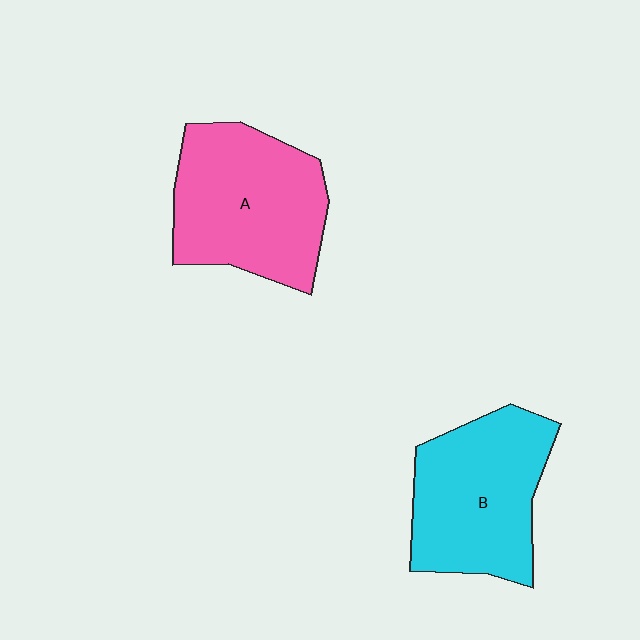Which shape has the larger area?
Shape A (pink).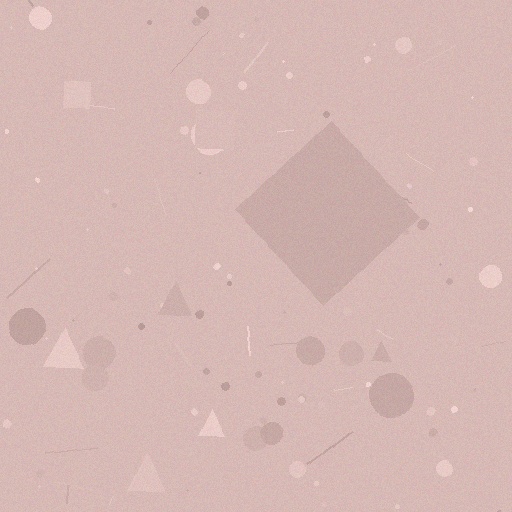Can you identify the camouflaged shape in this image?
The camouflaged shape is a diamond.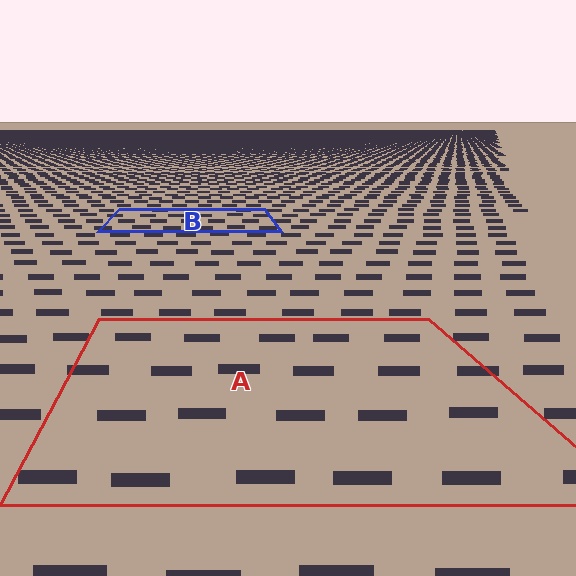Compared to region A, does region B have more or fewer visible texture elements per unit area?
Region B has more texture elements per unit area — they are packed more densely because it is farther away.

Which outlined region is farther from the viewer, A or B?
Region B is farther from the viewer — the texture elements inside it appear smaller and more densely packed.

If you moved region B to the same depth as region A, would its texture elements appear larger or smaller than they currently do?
They would appear larger. At a closer depth, the same texture elements are projected at a bigger on-screen size.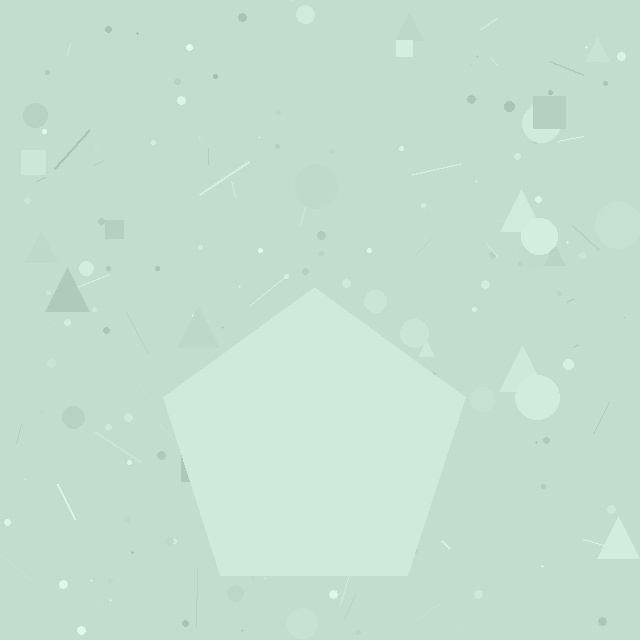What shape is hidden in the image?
A pentagon is hidden in the image.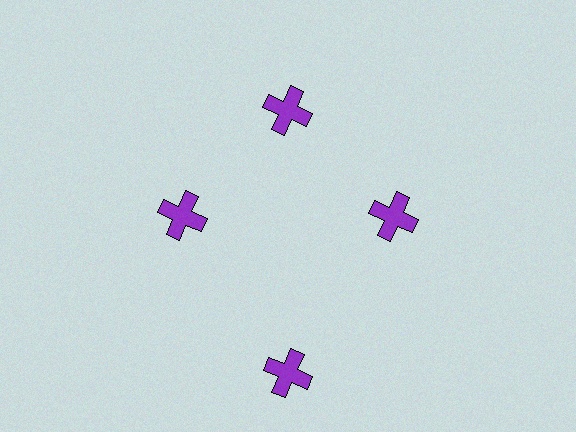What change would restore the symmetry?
The symmetry would be restored by moving it inward, back onto the ring so that all 4 crosses sit at equal angles and equal distance from the center.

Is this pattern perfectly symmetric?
No. The 4 purple crosses are arranged in a ring, but one element near the 6 o'clock position is pushed outward from the center, breaking the 4-fold rotational symmetry.